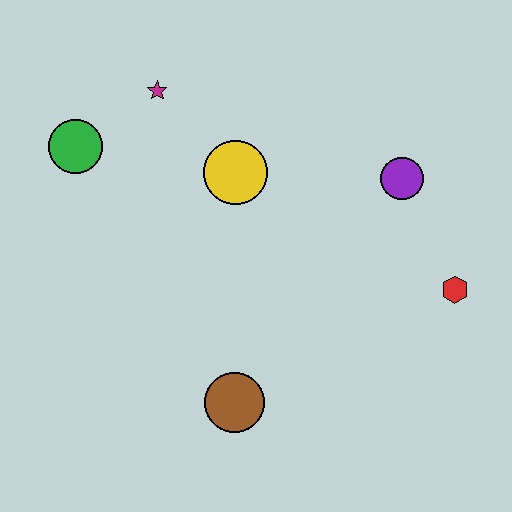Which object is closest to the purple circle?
The red hexagon is closest to the purple circle.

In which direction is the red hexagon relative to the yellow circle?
The red hexagon is to the right of the yellow circle.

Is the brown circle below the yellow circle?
Yes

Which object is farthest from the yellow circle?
The red hexagon is farthest from the yellow circle.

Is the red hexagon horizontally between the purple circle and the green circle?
No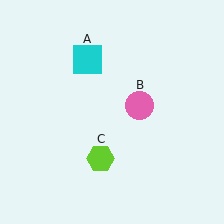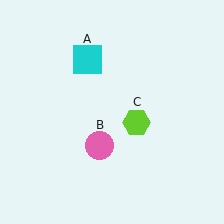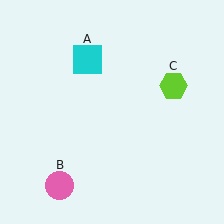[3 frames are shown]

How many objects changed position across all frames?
2 objects changed position: pink circle (object B), lime hexagon (object C).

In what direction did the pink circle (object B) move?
The pink circle (object B) moved down and to the left.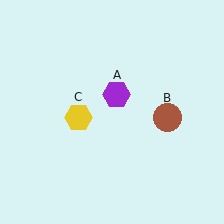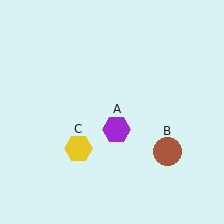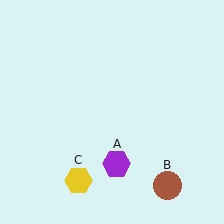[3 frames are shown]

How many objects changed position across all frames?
3 objects changed position: purple hexagon (object A), brown circle (object B), yellow hexagon (object C).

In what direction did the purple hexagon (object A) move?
The purple hexagon (object A) moved down.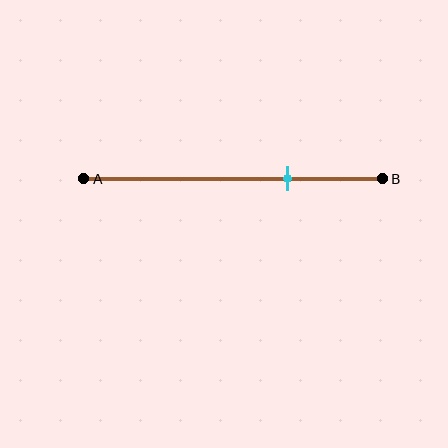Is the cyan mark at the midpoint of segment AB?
No, the mark is at about 70% from A, not at the 50% midpoint.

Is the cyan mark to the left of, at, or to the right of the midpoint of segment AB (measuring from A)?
The cyan mark is to the right of the midpoint of segment AB.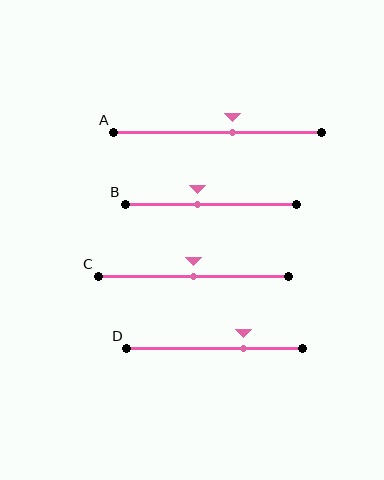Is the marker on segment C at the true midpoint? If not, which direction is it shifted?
Yes, the marker on segment C is at the true midpoint.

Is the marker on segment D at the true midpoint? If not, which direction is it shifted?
No, the marker on segment D is shifted to the right by about 16% of the segment length.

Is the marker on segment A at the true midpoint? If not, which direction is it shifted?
No, the marker on segment A is shifted to the right by about 7% of the segment length.